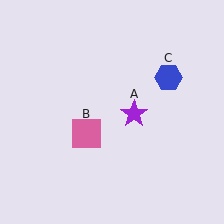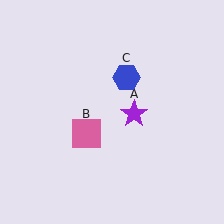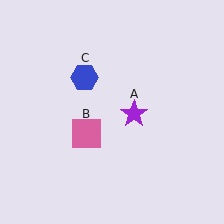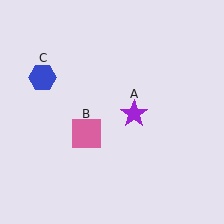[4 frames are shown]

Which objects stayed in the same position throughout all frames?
Purple star (object A) and pink square (object B) remained stationary.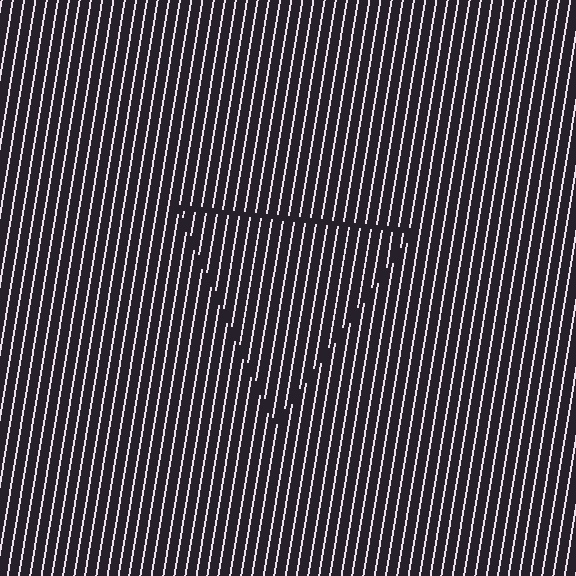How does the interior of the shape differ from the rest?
The interior of the shape contains the same grating, shifted by half a period — the contour is defined by the phase discontinuity where line-ends from the inner and outer gratings abut.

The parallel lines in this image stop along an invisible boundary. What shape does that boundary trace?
An illusory triangle. The interior of the shape contains the same grating, shifted by half a period — the contour is defined by the phase discontinuity where line-ends from the inner and outer gratings abut.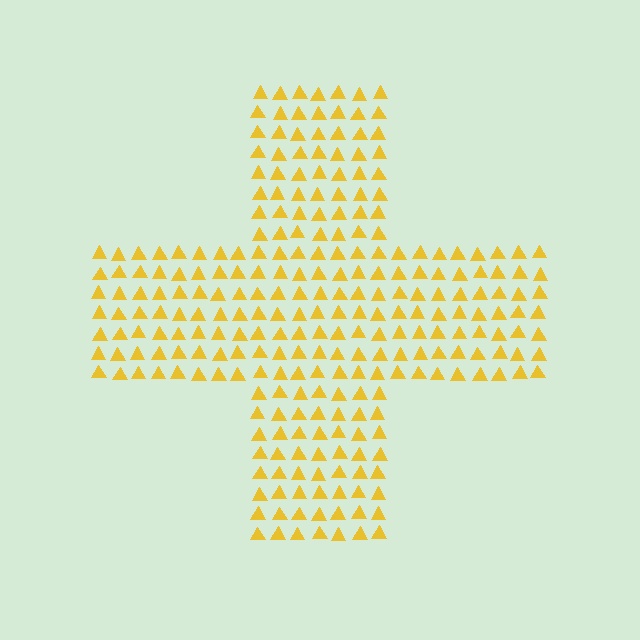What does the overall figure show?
The overall figure shows a cross.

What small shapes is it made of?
It is made of small triangles.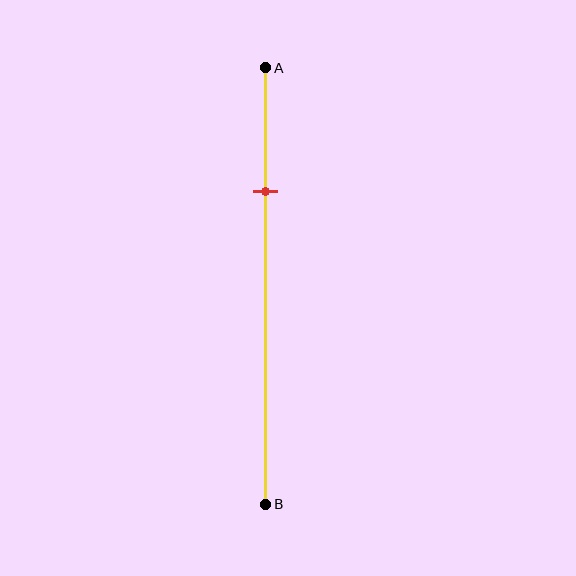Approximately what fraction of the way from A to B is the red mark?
The red mark is approximately 30% of the way from A to B.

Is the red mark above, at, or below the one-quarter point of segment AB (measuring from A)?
The red mark is below the one-quarter point of segment AB.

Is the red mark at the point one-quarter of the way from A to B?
No, the mark is at about 30% from A, not at the 25% one-quarter point.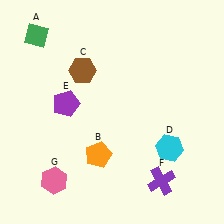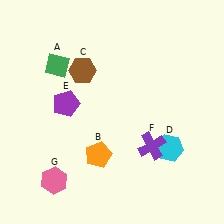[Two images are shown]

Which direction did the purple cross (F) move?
The purple cross (F) moved up.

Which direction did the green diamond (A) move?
The green diamond (A) moved down.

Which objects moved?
The objects that moved are: the green diamond (A), the purple cross (F).